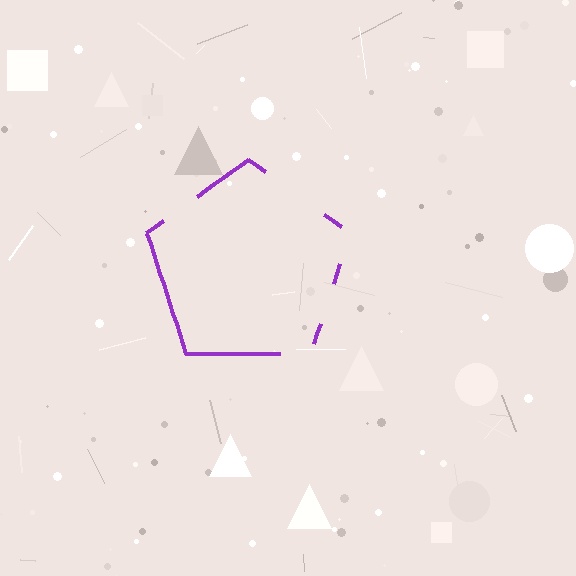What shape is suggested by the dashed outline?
The dashed outline suggests a pentagon.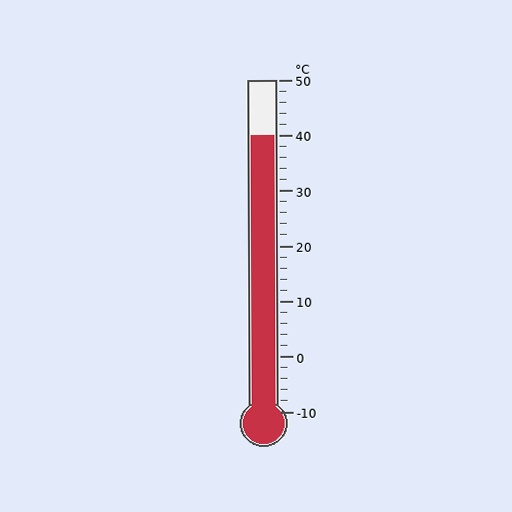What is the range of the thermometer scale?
The thermometer scale ranges from -10°C to 50°C.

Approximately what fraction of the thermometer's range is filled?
The thermometer is filled to approximately 85% of its range.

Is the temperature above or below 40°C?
The temperature is at 40°C.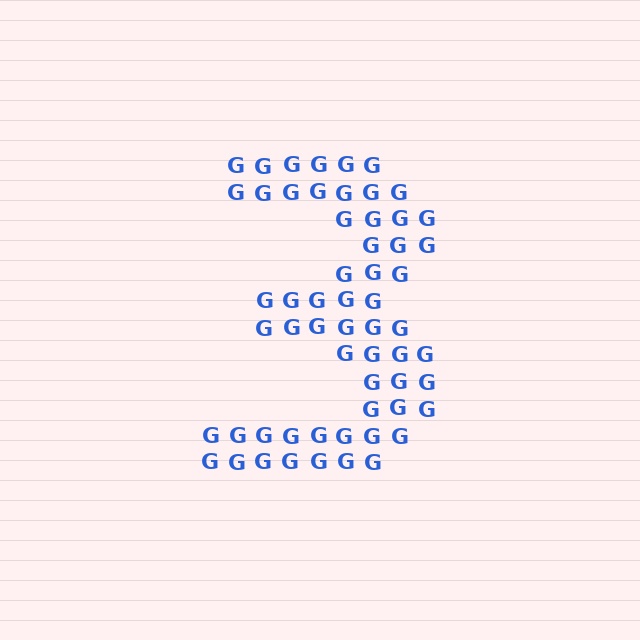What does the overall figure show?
The overall figure shows the digit 3.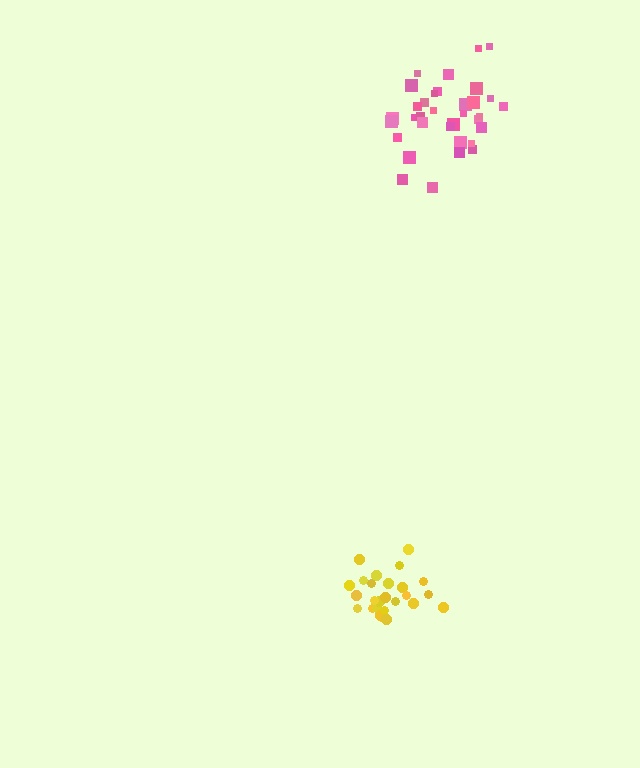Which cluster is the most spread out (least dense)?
Pink.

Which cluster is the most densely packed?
Yellow.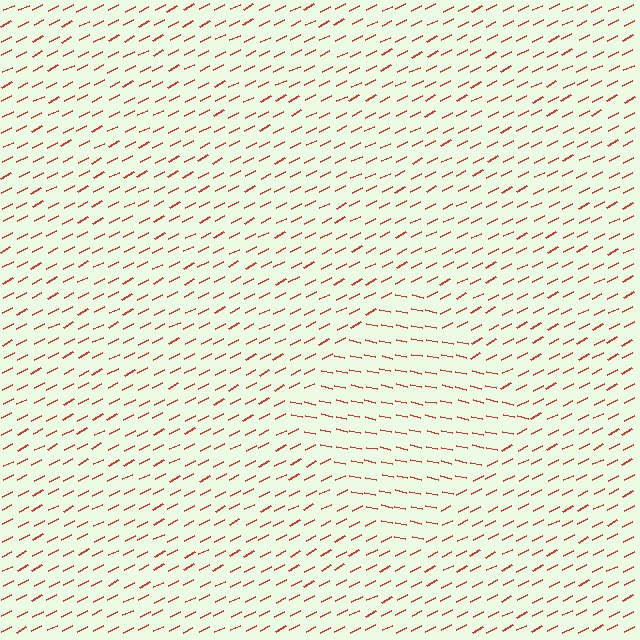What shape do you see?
I see a diamond.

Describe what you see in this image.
The image is filled with small red line segments. A diamond region in the image has lines oriented differently from the surrounding lines, creating a visible texture boundary.